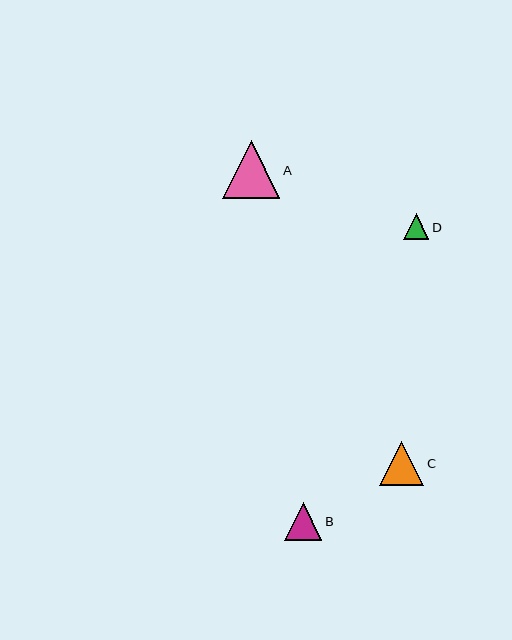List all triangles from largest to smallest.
From largest to smallest: A, C, B, D.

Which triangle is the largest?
Triangle A is the largest with a size of approximately 57 pixels.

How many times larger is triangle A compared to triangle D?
Triangle A is approximately 2.2 times the size of triangle D.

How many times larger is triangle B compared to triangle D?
Triangle B is approximately 1.5 times the size of triangle D.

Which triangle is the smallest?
Triangle D is the smallest with a size of approximately 26 pixels.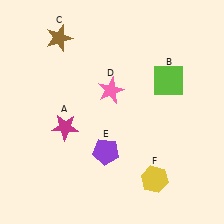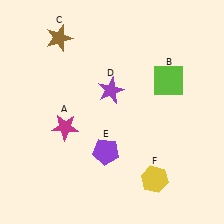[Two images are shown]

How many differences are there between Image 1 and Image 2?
There is 1 difference between the two images.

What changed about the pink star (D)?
In Image 1, D is pink. In Image 2, it changed to purple.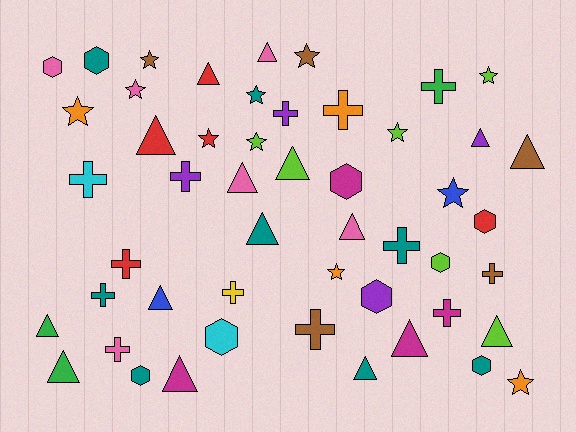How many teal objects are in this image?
There are 8 teal objects.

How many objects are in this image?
There are 50 objects.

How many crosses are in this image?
There are 13 crosses.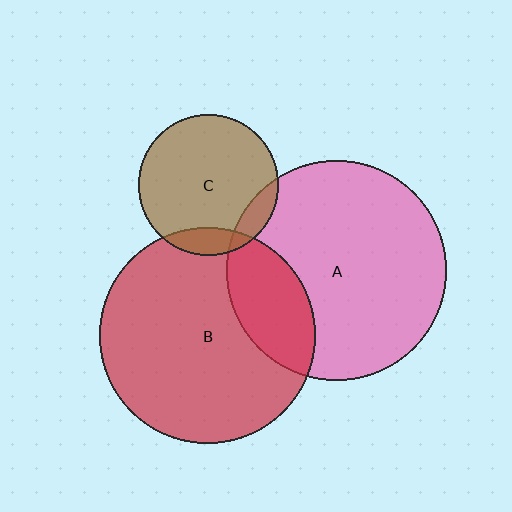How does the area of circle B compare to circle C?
Approximately 2.4 times.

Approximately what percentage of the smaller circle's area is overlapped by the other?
Approximately 10%.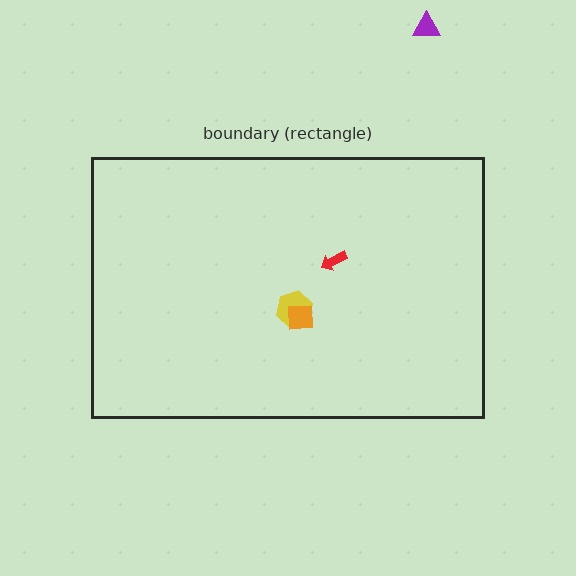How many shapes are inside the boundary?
3 inside, 1 outside.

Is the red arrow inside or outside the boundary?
Inside.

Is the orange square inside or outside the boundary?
Inside.